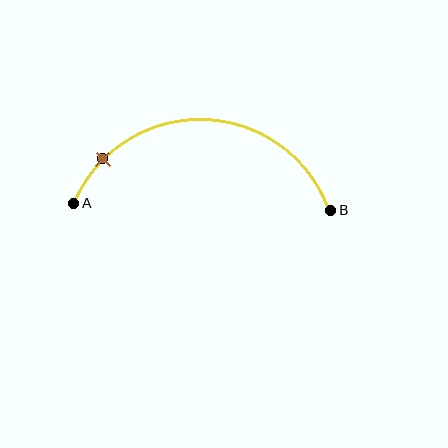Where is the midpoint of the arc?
The arc midpoint is the point on the curve farthest from the straight line joining A and B. It sits above that line.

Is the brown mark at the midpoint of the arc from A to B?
No. The brown mark lies on the arc but is closer to endpoint A. The arc midpoint would be at the point on the curve equidistant along the arc from both A and B.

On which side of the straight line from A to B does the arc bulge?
The arc bulges above the straight line connecting A and B.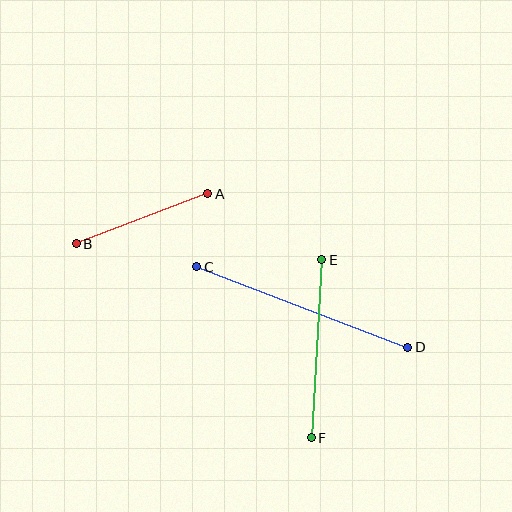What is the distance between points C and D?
The distance is approximately 226 pixels.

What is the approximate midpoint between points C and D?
The midpoint is at approximately (302, 307) pixels.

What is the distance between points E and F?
The distance is approximately 179 pixels.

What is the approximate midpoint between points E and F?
The midpoint is at approximately (316, 349) pixels.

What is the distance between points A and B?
The distance is approximately 141 pixels.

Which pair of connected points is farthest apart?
Points C and D are farthest apart.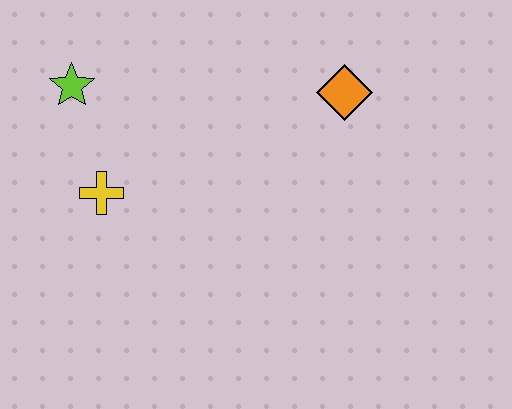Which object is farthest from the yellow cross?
The orange diamond is farthest from the yellow cross.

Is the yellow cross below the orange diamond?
Yes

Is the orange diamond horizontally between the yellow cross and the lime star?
No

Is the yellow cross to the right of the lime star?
Yes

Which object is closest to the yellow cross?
The lime star is closest to the yellow cross.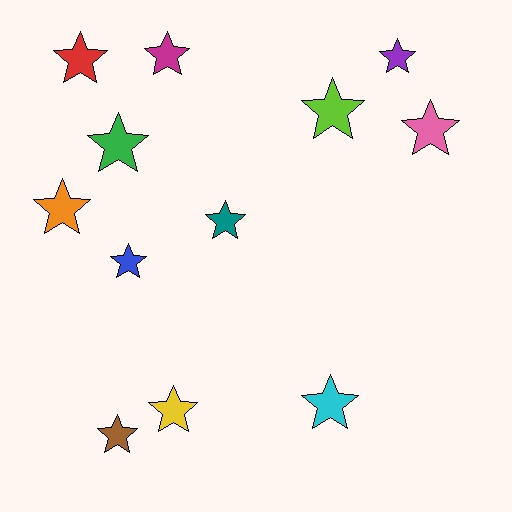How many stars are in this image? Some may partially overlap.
There are 12 stars.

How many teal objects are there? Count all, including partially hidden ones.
There is 1 teal object.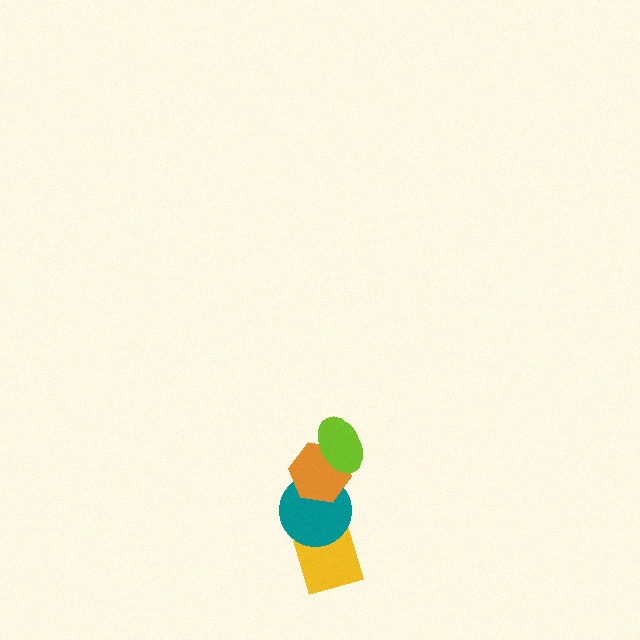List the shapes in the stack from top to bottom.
From top to bottom: the lime ellipse, the orange hexagon, the teal circle, the yellow diamond.